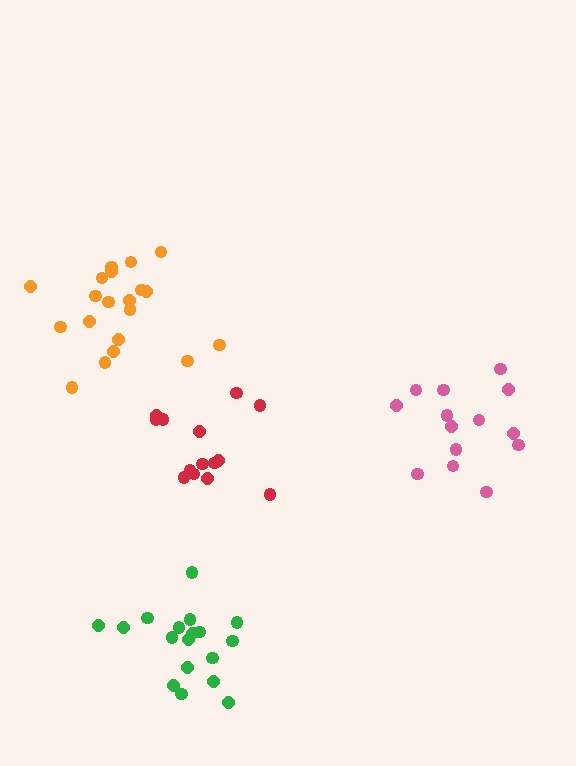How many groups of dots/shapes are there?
There are 4 groups.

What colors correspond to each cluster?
The clusters are colored: green, red, pink, orange.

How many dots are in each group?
Group 1: 18 dots, Group 2: 14 dots, Group 3: 14 dots, Group 4: 20 dots (66 total).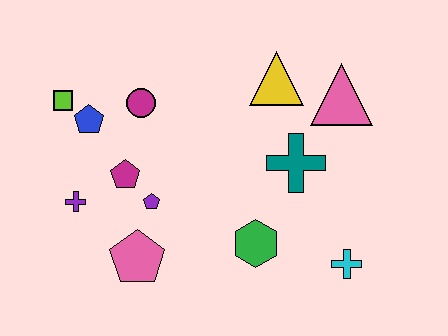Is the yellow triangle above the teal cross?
Yes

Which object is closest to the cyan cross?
The green hexagon is closest to the cyan cross.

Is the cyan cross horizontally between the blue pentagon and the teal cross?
No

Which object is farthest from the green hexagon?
The lime square is farthest from the green hexagon.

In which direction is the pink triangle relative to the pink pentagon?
The pink triangle is to the right of the pink pentagon.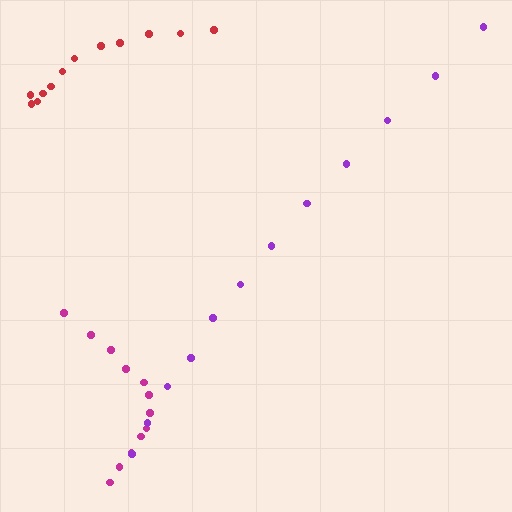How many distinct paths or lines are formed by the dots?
There are 3 distinct paths.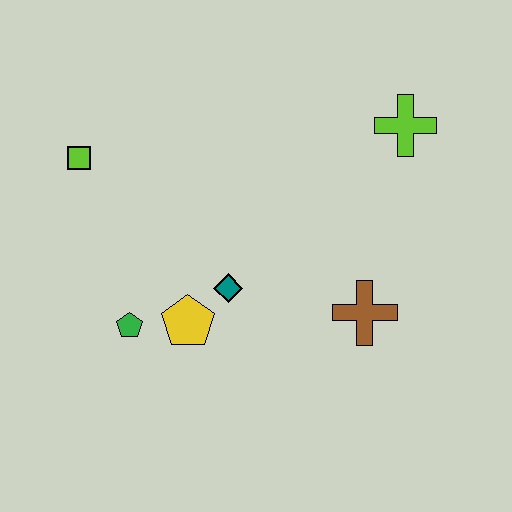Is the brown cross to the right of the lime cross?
No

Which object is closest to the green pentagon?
The yellow pentagon is closest to the green pentagon.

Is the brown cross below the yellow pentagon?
No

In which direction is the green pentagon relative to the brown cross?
The green pentagon is to the left of the brown cross.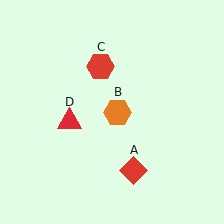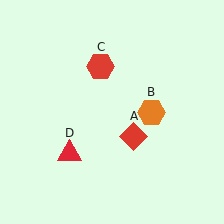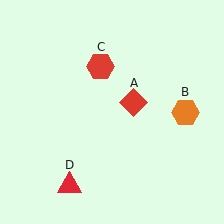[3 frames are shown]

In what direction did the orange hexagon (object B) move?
The orange hexagon (object B) moved right.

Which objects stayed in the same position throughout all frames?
Red hexagon (object C) remained stationary.